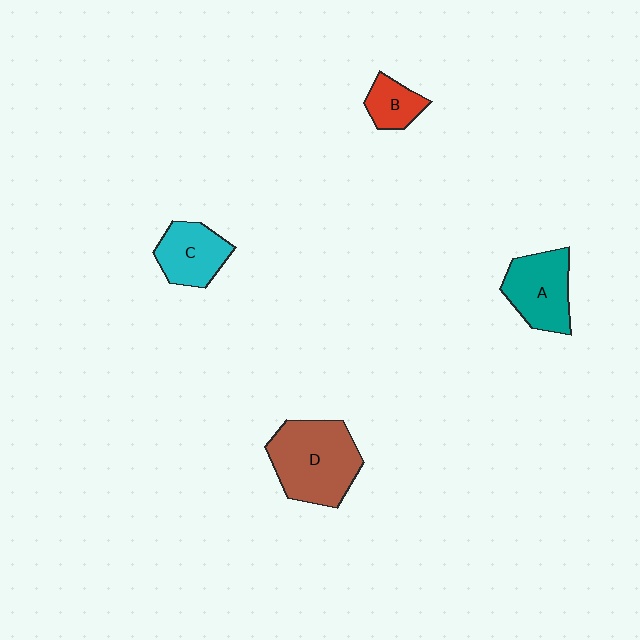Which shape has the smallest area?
Shape B (red).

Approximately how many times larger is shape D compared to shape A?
Approximately 1.4 times.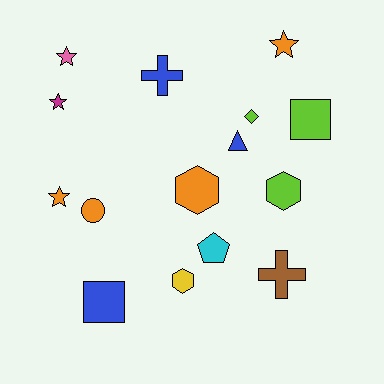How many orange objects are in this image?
There are 4 orange objects.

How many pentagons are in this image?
There is 1 pentagon.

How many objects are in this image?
There are 15 objects.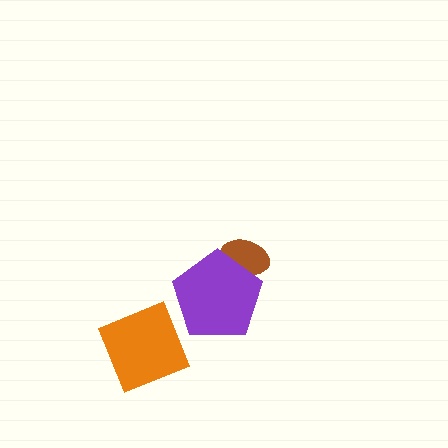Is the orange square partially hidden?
No, no other shape covers it.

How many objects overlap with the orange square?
0 objects overlap with the orange square.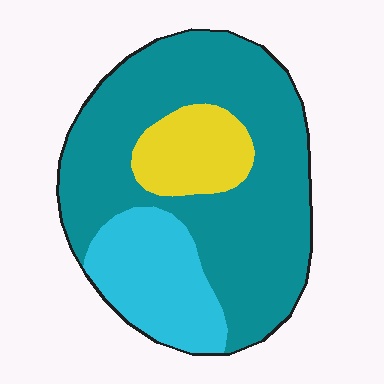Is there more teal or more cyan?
Teal.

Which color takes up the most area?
Teal, at roughly 65%.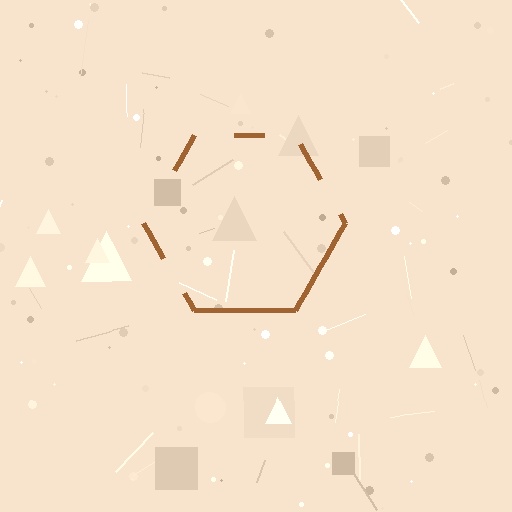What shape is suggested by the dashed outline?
The dashed outline suggests a hexagon.